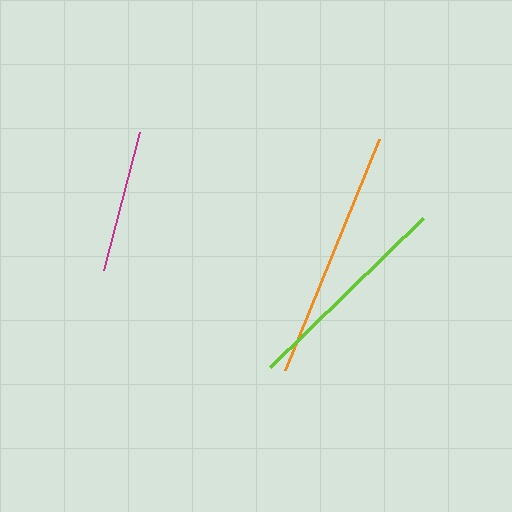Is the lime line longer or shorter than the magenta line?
The lime line is longer than the magenta line.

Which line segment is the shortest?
The magenta line is the shortest at approximately 142 pixels.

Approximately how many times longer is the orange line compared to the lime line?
The orange line is approximately 1.2 times the length of the lime line.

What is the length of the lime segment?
The lime segment is approximately 213 pixels long.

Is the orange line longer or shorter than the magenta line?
The orange line is longer than the magenta line.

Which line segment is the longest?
The orange line is the longest at approximately 249 pixels.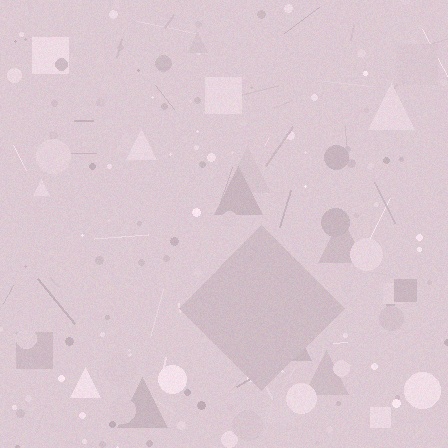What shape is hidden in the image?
A diamond is hidden in the image.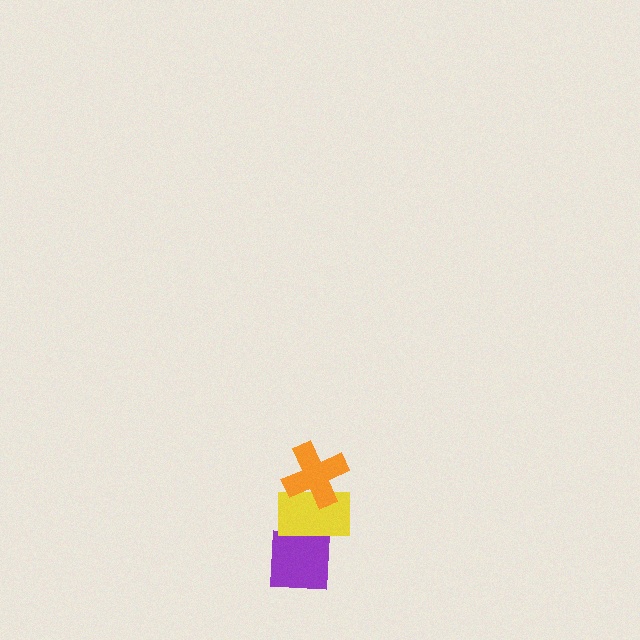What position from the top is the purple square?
The purple square is 3rd from the top.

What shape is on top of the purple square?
The yellow rectangle is on top of the purple square.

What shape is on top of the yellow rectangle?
The orange cross is on top of the yellow rectangle.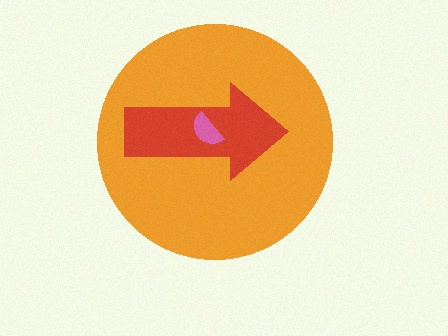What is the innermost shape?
The pink semicircle.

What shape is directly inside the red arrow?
The pink semicircle.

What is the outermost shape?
The orange circle.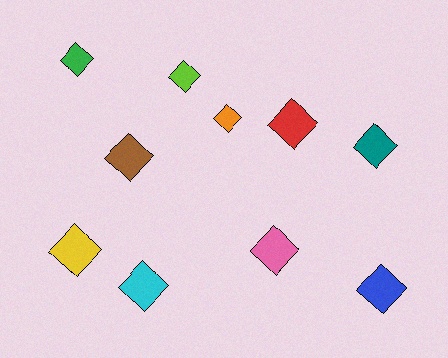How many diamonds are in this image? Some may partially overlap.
There are 10 diamonds.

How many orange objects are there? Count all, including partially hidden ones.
There is 1 orange object.